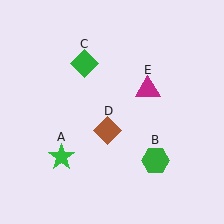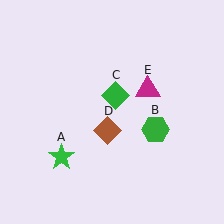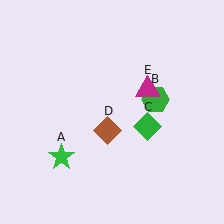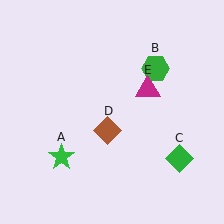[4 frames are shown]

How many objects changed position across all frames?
2 objects changed position: green hexagon (object B), green diamond (object C).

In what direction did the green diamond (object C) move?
The green diamond (object C) moved down and to the right.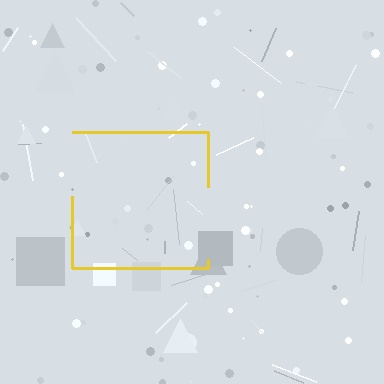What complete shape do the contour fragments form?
The contour fragments form a square.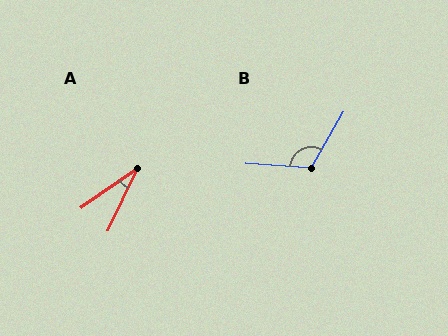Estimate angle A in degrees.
Approximately 30 degrees.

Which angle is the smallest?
A, at approximately 30 degrees.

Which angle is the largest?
B, at approximately 116 degrees.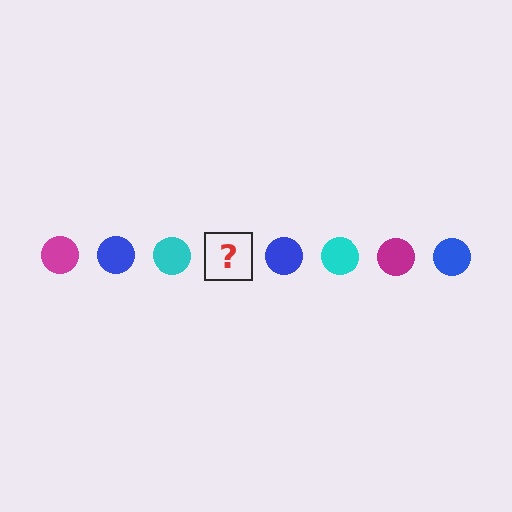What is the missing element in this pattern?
The missing element is a magenta circle.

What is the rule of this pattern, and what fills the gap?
The rule is that the pattern cycles through magenta, blue, cyan circles. The gap should be filled with a magenta circle.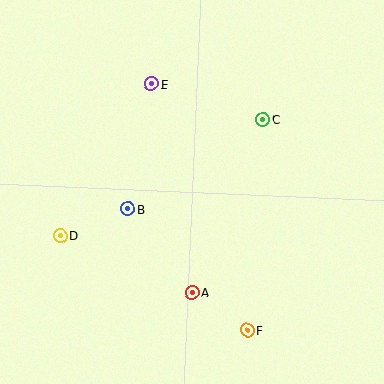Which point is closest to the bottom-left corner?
Point D is closest to the bottom-left corner.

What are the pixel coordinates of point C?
Point C is at (263, 119).